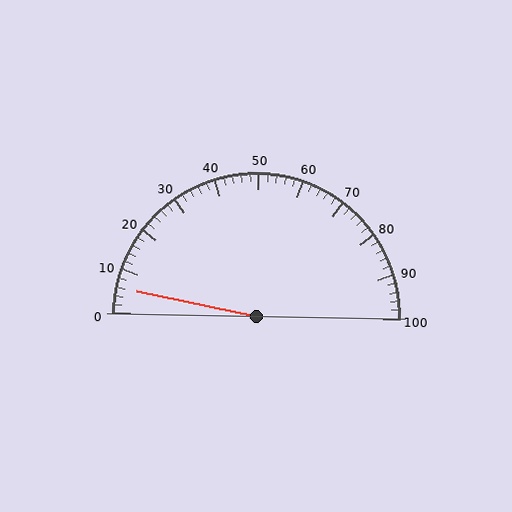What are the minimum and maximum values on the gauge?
The gauge ranges from 0 to 100.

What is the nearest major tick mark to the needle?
The nearest major tick mark is 10.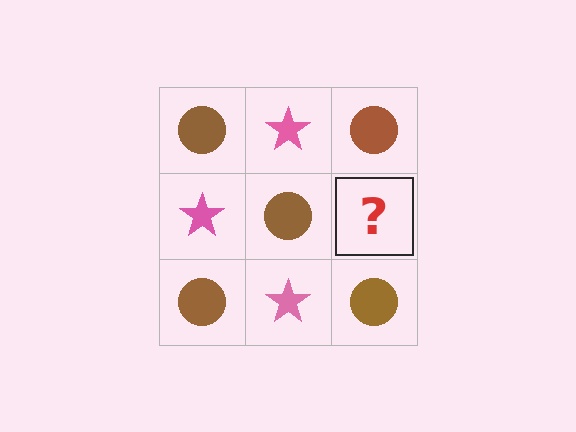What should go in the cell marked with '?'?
The missing cell should contain a pink star.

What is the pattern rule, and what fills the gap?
The rule is that it alternates brown circle and pink star in a checkerboard pattern. The gap should be filled with a pink star.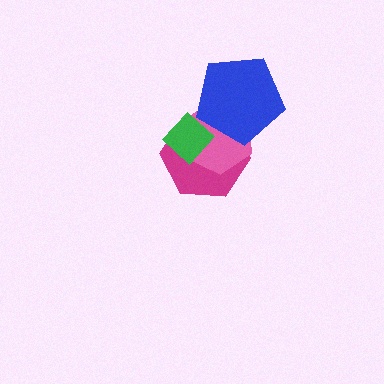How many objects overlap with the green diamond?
3 objects overlap with the green diamond.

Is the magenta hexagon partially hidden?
Yes, it is partially covered by another shape.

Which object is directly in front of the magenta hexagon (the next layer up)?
The pink hexagon is directly in front of the magenta hexagon.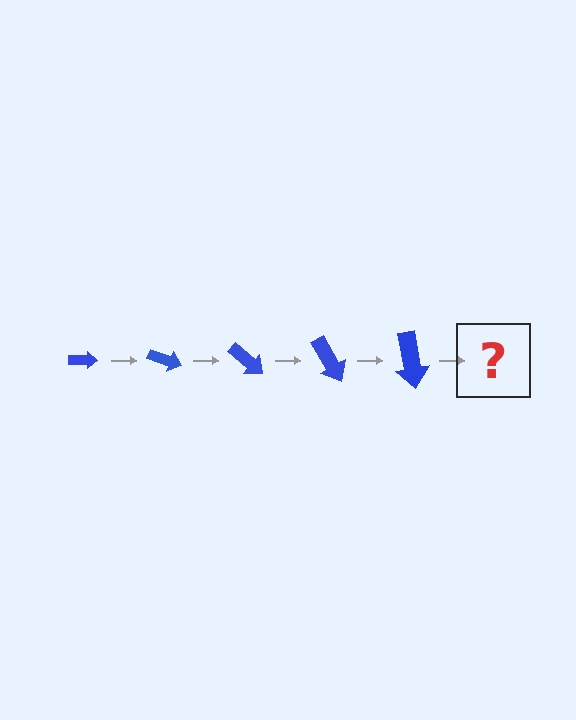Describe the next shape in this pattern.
It should be an arrow, larger than the previous one and rotated 100 degrees from the start.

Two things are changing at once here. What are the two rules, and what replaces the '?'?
The two rules are that the arrow grows larger each step and it rotates 20 degrees each step. The '?' should be an arrow, larger than the previous one and rotated 100 degrees from the start.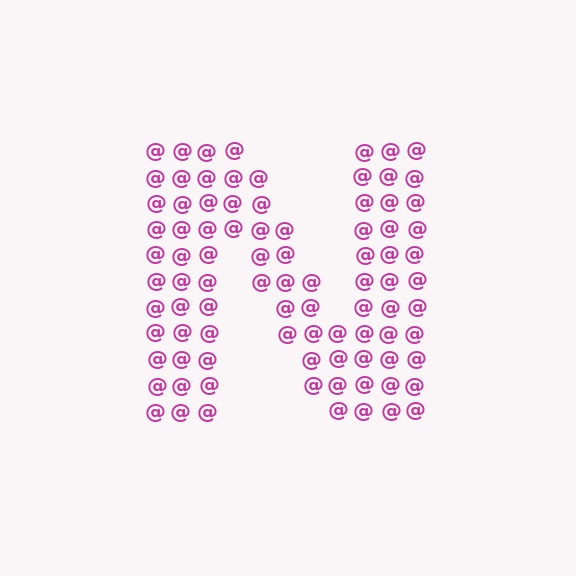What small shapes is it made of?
It is made of small at signs.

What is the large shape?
The large shape is the letter N.